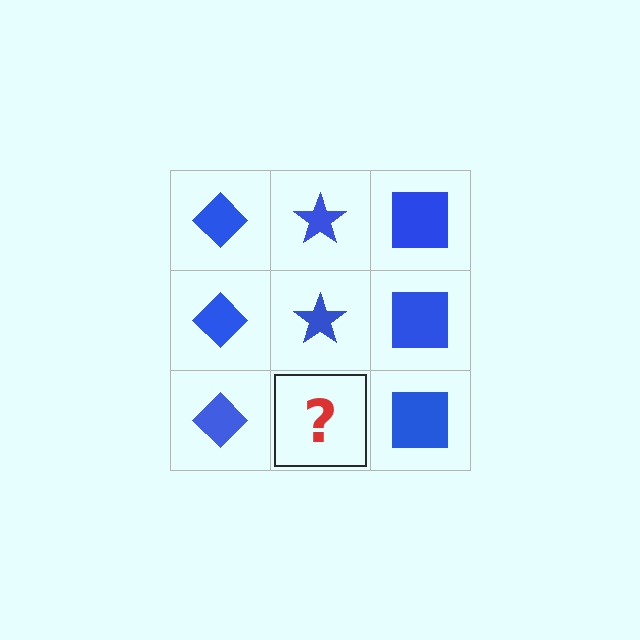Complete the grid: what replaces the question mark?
The question mark should be replaced with a blue star.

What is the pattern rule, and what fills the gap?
The rule is that each column has a consistent shape. The gap should be filled with a blue star.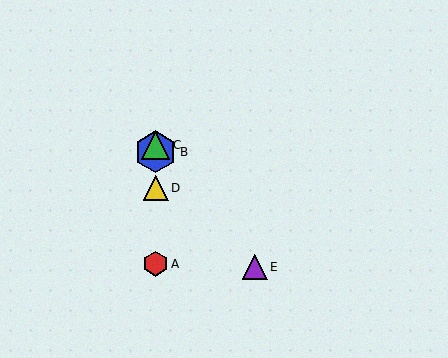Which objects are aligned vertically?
Objects A, B, C, D are aligned vertically.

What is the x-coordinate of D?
Object D is at x≈156.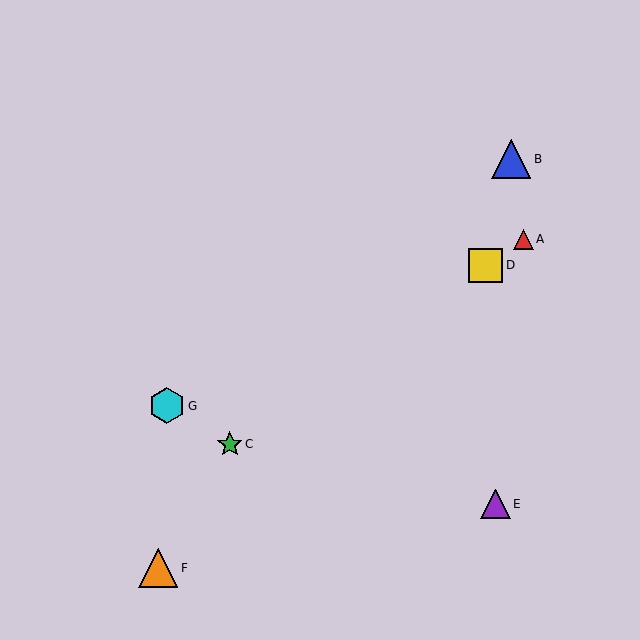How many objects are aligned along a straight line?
3 objects (A, C, D) are aligned along a straight line.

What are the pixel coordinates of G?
Object G is at (167, 406).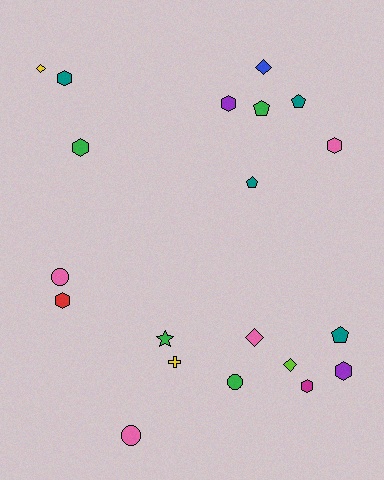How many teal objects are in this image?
There are 4 teal objects.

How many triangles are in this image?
There are no triangles.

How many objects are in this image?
There are 20 objects.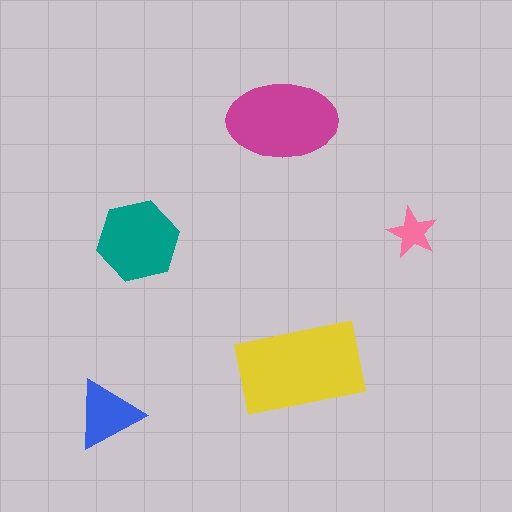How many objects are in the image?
There are 5 objects in the image.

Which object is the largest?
The yellow rectangle.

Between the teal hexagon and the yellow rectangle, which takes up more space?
The yellow rectangle.